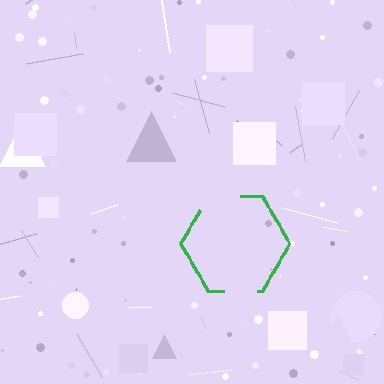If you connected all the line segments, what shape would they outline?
They would outline a hexagon.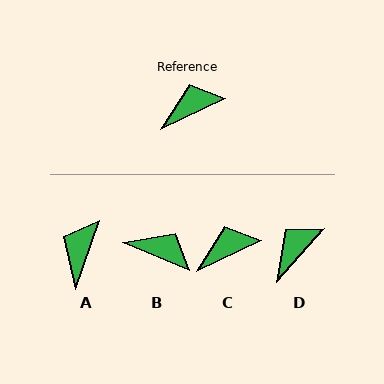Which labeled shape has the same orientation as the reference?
C.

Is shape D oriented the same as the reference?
No, it is off by about 22 degrees.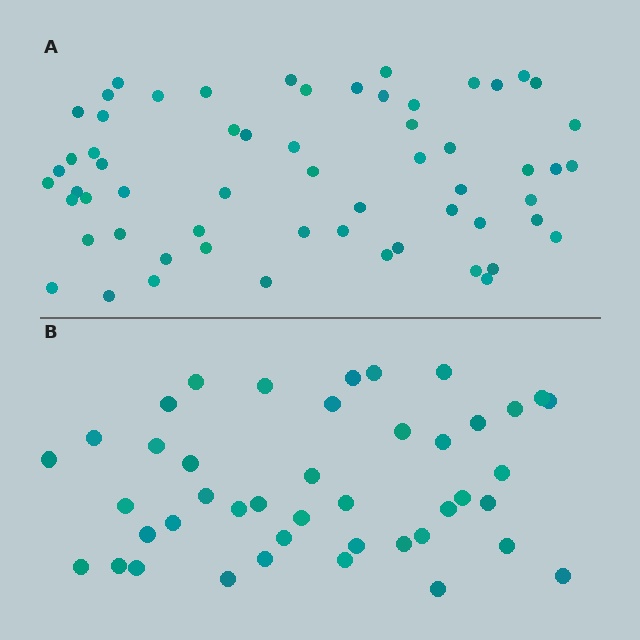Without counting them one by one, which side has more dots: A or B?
Region A (the top region) has more dots.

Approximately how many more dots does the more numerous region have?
Region A has approximately 15 more dots than region B.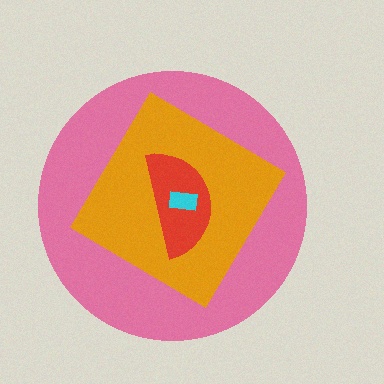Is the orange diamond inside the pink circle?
Yes.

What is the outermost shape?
The pink circle.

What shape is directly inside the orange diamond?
The red semicircle.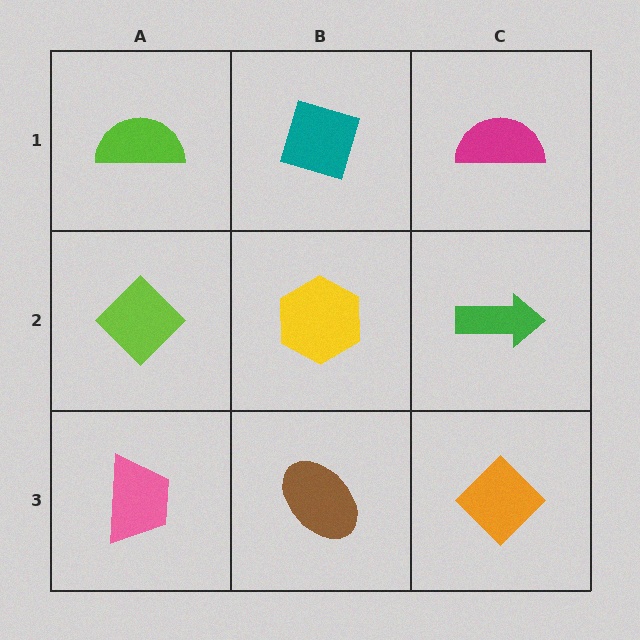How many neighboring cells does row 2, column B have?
4.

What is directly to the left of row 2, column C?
A yellow hexagon.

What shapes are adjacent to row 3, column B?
A yellow hexagon (row 2, column B), a pink trapezoid (row 3, column A), an orange diamond (row 3, column C).